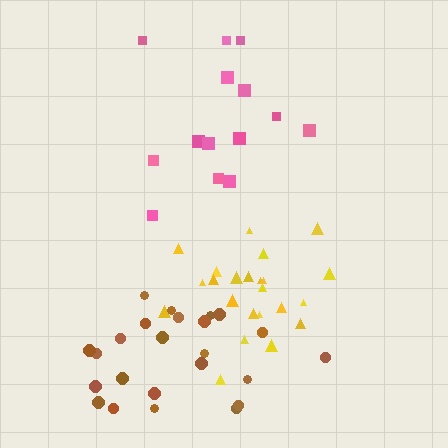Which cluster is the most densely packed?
Yellow.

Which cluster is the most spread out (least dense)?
Pink.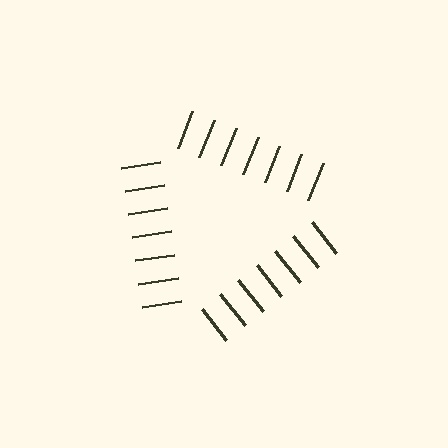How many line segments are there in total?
21 — 7 along each of the 3 edges.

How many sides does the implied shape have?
3 sides — the line-ends trace a triangle.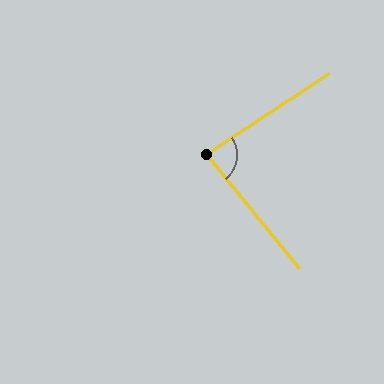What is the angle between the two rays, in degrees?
Approximately 84 degrees.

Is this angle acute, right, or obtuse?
It is acute.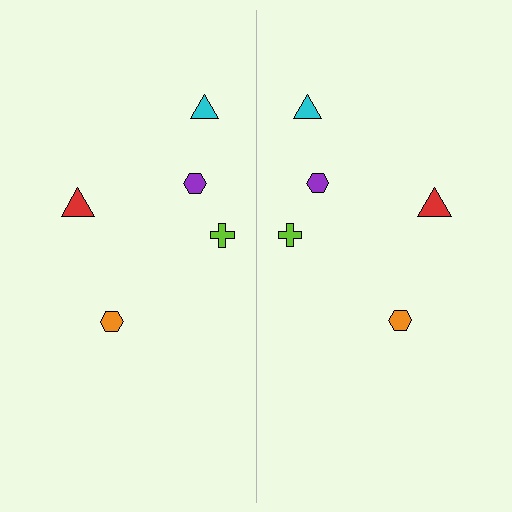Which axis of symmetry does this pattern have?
The pattern has a vertical axis of symmetry running through the center of the image.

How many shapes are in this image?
There are 10 shapes in this image.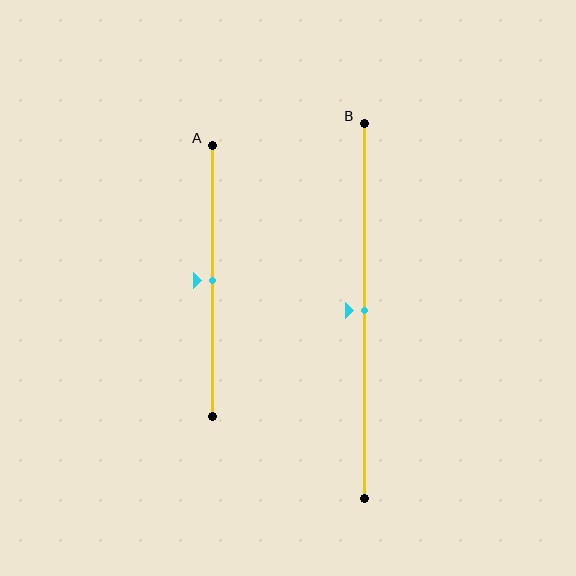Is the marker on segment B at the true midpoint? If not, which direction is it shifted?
Yes, the marker on segment B is at the true midpoint.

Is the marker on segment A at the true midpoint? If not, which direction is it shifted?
Yes, the marker on segment A is at the true midpoint.